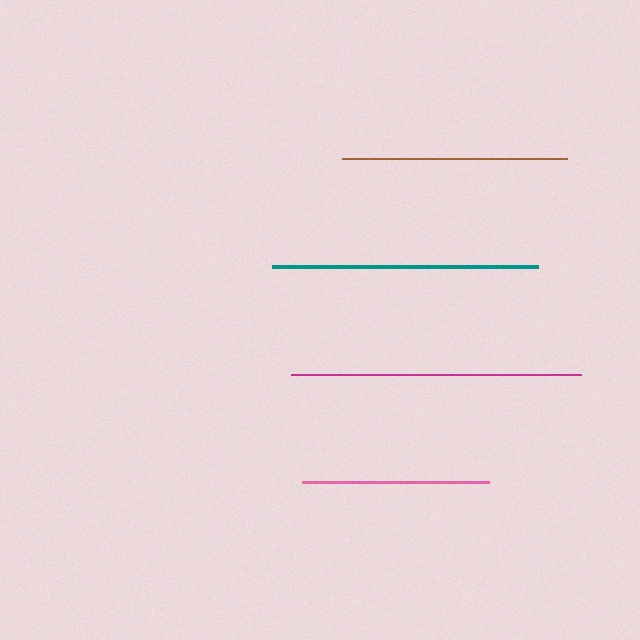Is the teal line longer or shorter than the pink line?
The teal line is longer than the pink line.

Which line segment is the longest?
The magenta line is the longest at approximately 290 pixels.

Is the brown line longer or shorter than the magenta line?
The magenta line is longer than the brown line.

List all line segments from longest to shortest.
From longest to shortest: magenta, teal, brown, pink.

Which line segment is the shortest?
The pink line is the shortest at approximately 187 pixels.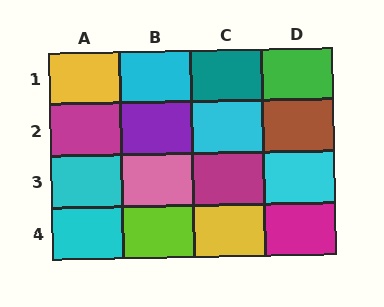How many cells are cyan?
5 cells are cyan.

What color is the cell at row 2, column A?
Magenta.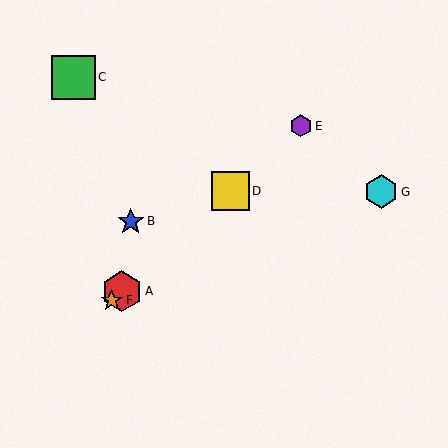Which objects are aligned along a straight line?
Objects A, D, E, F are aligned along a straight line.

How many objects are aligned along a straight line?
4 objects (A, D, E, F) are aligned along a straight line.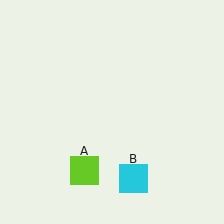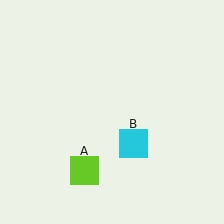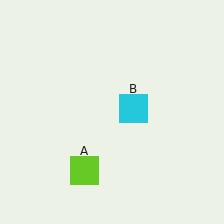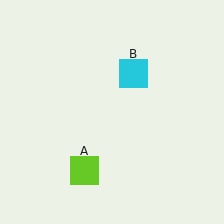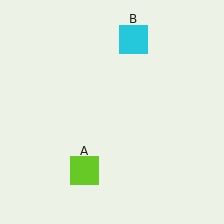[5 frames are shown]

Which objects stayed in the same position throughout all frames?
Lime square (object A) remained stationary.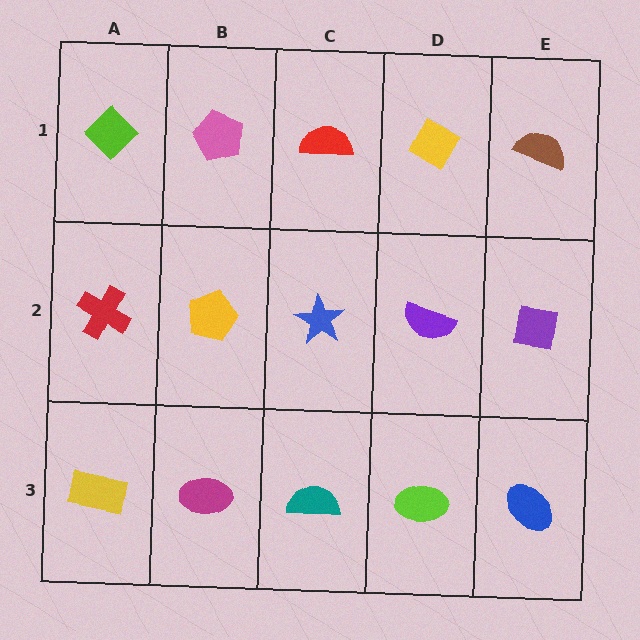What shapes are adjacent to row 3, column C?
A blue star (row 2, column C), a magenta ellipse (row 3, column B), a lime ellipse (row 3, column D).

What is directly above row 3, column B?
A yellow pentagon.